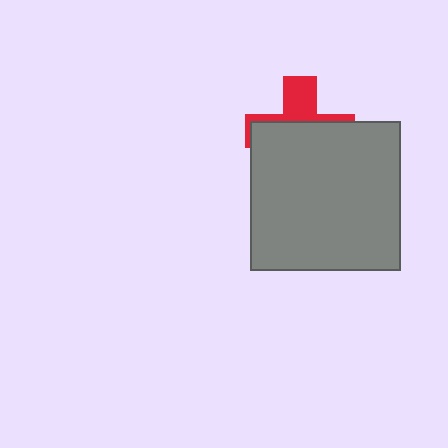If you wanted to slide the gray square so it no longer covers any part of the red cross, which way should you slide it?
Slide it down — that is the most direct way to separate the two shapes.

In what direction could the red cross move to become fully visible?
The red cross could move up. That would shift it out from behind the gray square entirely.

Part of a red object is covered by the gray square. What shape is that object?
It is a cross.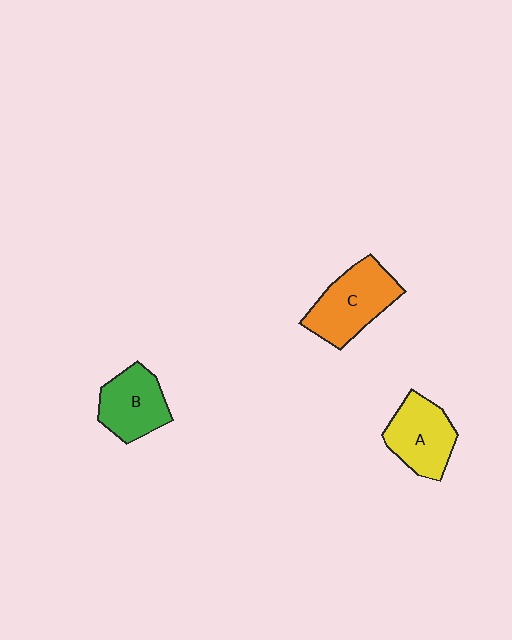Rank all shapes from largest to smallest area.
From largest to smallest: C (orange), A (yellow), B (green).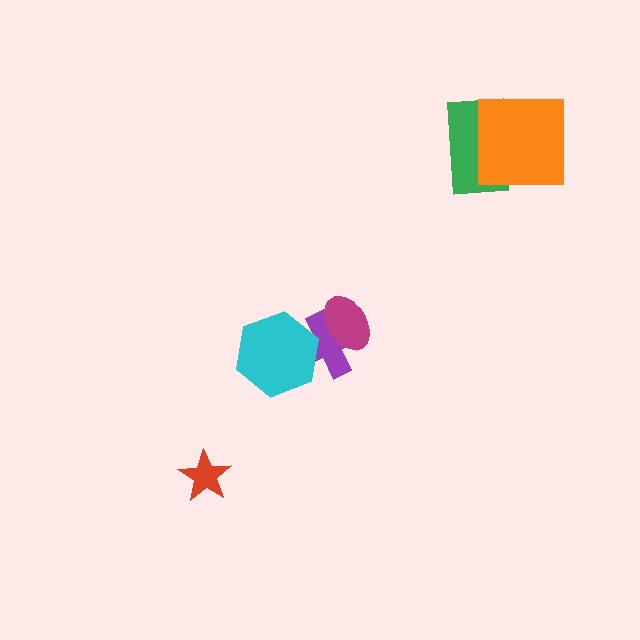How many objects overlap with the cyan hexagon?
1 object overlaps with the cyan hexagon.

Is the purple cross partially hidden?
Yes, it is partially covered by another shape.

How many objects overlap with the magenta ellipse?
1 object overlaps with the magenta ellipse.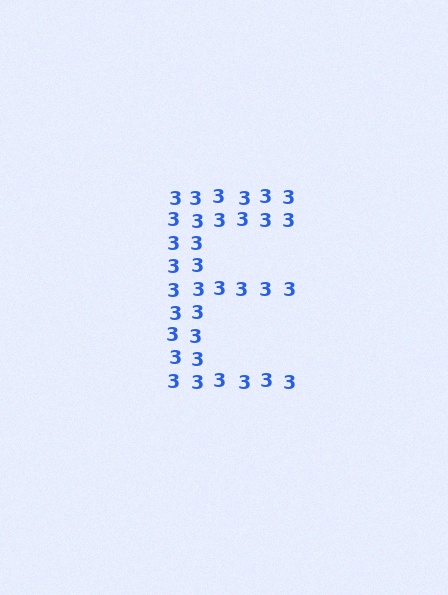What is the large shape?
The large shape is the letter E.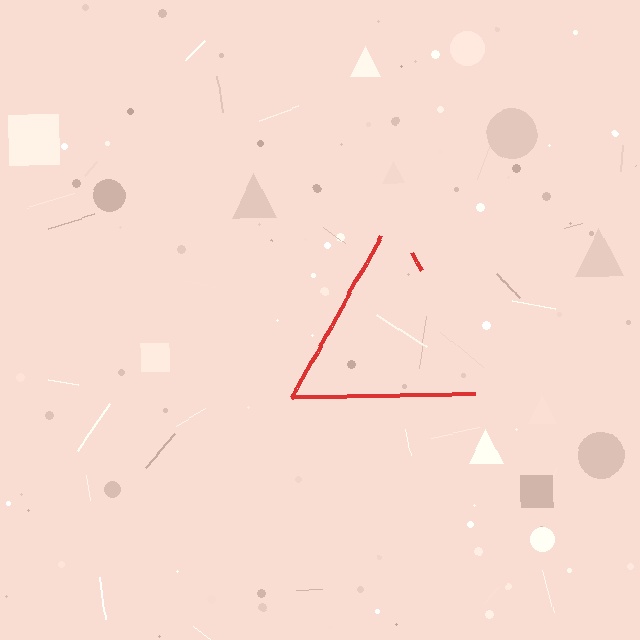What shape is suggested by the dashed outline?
The dashed outline suggests a triangle.